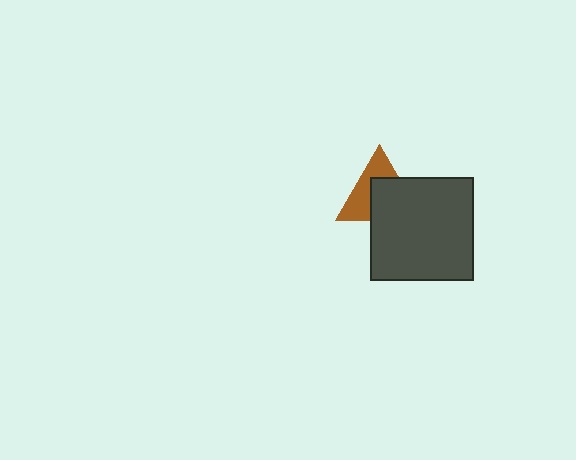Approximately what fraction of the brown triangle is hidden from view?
Roughly 53% of the brown triangle is hidden behind the dark gray square.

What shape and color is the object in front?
The object in front is a dark gray square.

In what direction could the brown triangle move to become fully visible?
The brown triangle could move toward the upper-left. That would shift it out from behind the dark gray square entirely.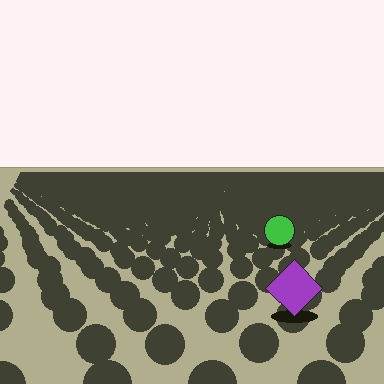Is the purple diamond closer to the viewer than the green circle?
Yes. The purple diamond is closer — you can tell from the texture gradient: the ground texture is coarser near it.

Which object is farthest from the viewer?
The green circle is farthest from the viewer. It appears smaller and the ground texture around it is denser.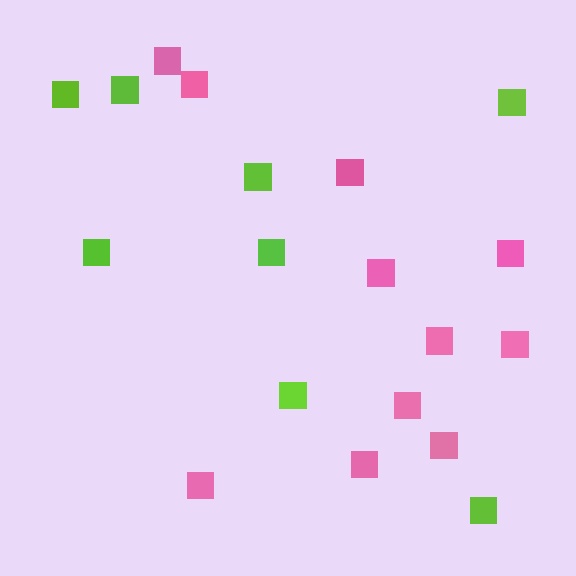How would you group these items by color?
There are 2 groups: one group of pink squares (11) and one group of lime squares (8).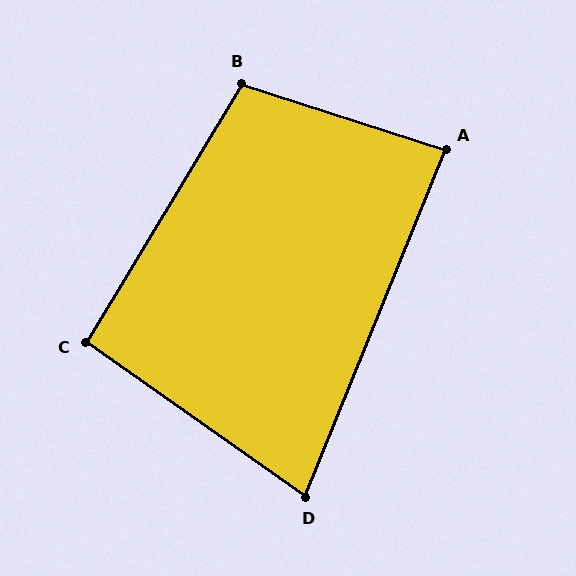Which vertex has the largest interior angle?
B, at approximately 103 degrees.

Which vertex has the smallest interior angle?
D, at approximately 77 degrees.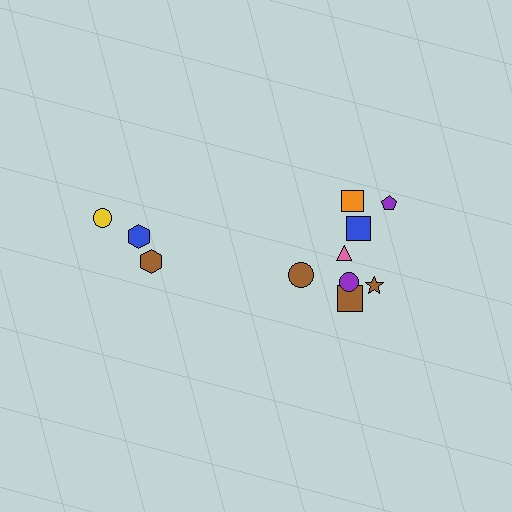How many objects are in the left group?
There are 3 objects.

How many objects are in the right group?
There are 8 objects.